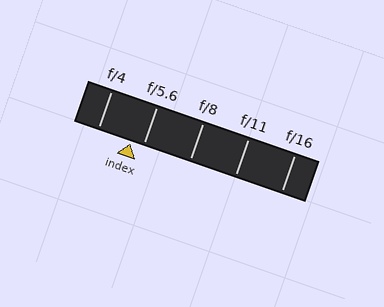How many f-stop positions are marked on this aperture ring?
There are 5 f-stop positions marked.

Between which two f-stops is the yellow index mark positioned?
The index mark is between f/4 and f/5.6.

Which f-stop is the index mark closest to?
The index mark is closest to f/5.6.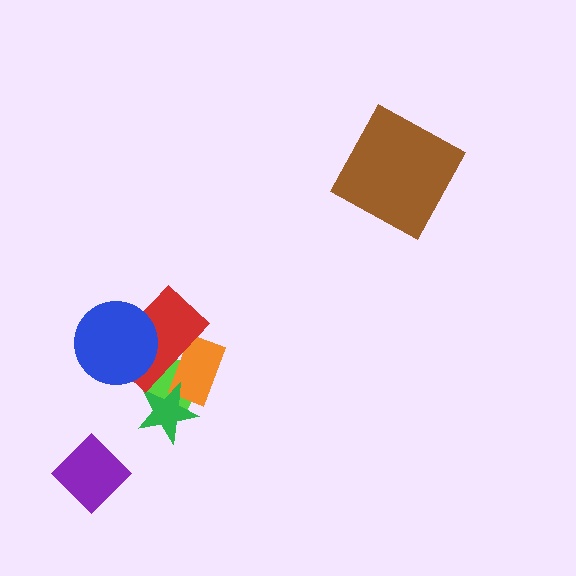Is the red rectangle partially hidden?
Yes, it is partially covered by another shape.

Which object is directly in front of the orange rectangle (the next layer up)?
The green star is directly in front of the orange rectangle.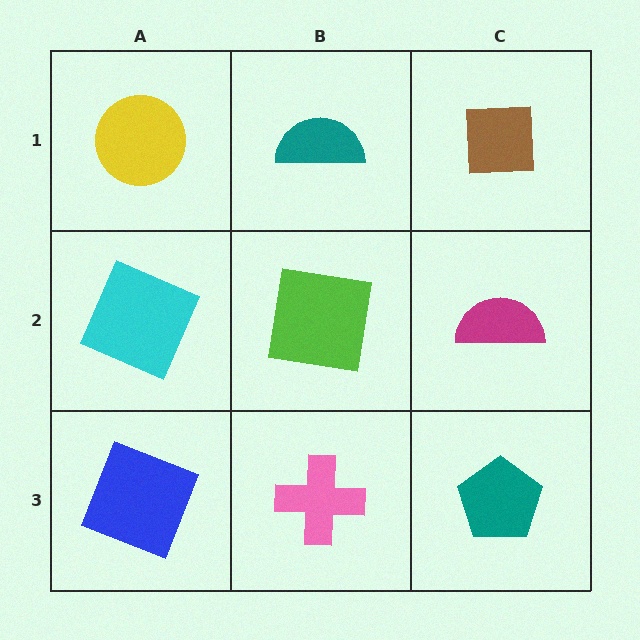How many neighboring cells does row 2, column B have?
4.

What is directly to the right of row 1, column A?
A teal semicircle.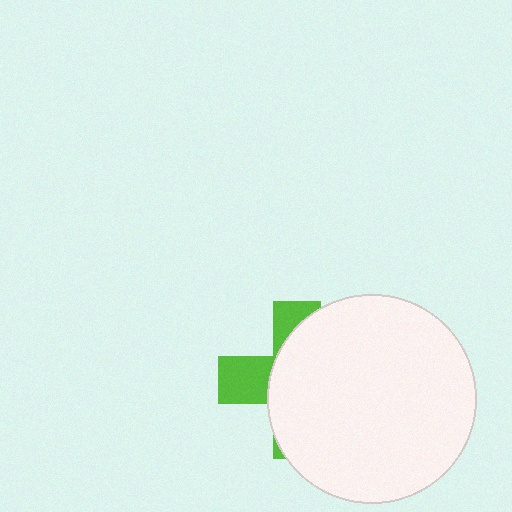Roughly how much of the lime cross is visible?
A small part of it is visible (roughly 30%).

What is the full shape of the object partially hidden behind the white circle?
The partially hidden object is a lime cross.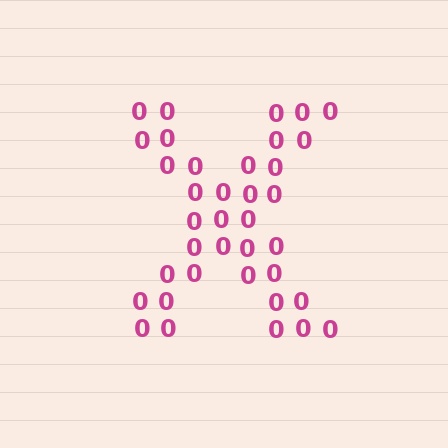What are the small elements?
The small elements are digit 0's.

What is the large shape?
The large shape is the letter X.